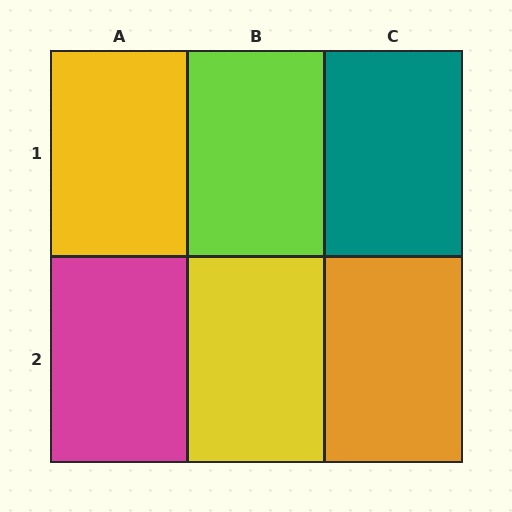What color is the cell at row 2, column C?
Orange.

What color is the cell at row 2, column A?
Magenta.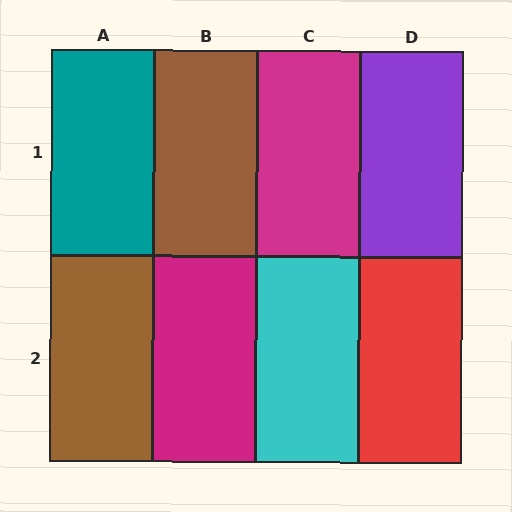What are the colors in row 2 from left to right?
Brown, magenta, cyan, red.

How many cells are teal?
1 cell is teal.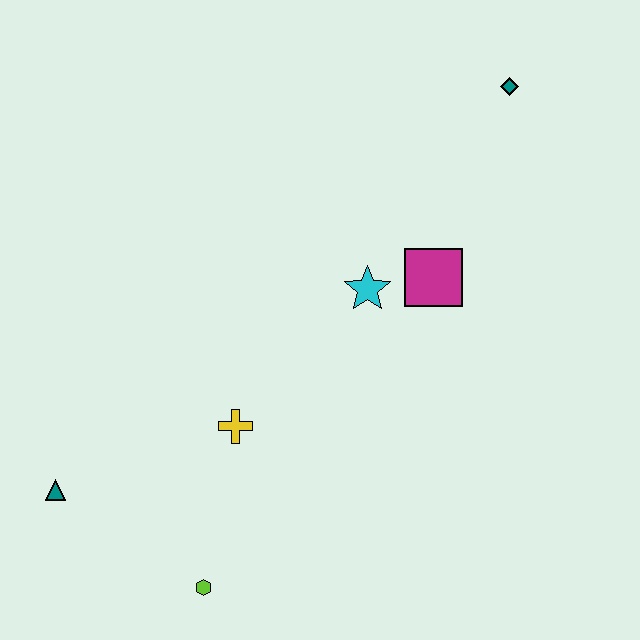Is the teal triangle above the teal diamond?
No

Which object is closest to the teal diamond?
The magenta square is closest to the teal diamond.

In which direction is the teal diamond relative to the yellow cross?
The teal diamond is above the yellow cross.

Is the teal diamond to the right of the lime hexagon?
Yes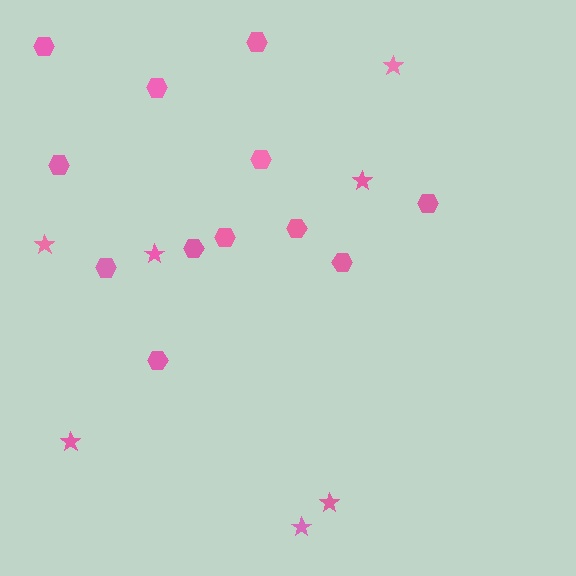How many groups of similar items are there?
There are 2 groups: one group of stars (7) and one group of hexagons (12).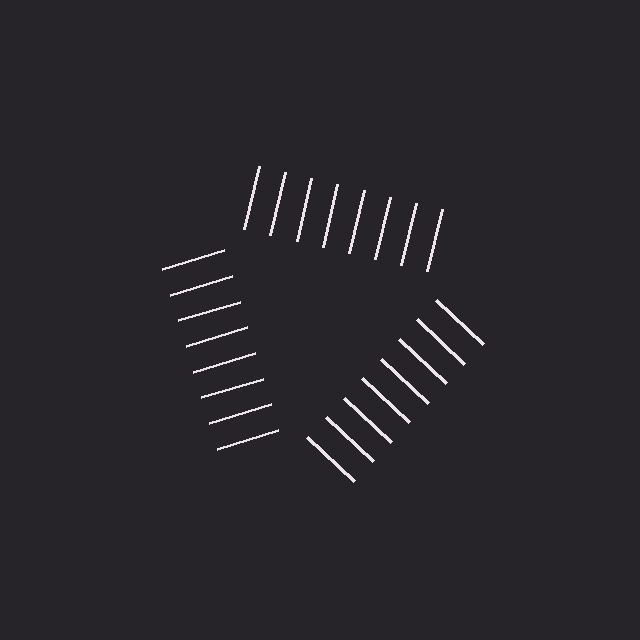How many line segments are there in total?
24 — 8 along each of the 3 edges.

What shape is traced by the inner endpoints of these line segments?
An illusory triangle — the line segments terminate on its edges but no continuous stroke is drawn.